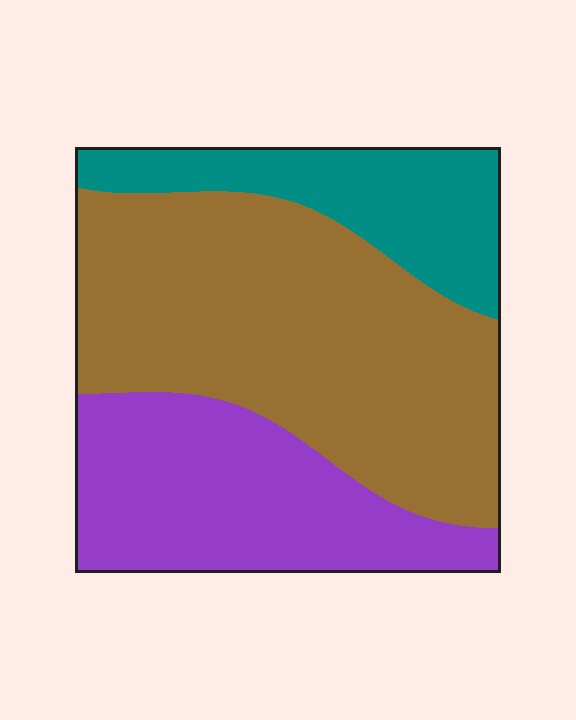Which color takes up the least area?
Teal, at roughly 20%.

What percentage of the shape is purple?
Purple takes up about one third (1/3) of the shape.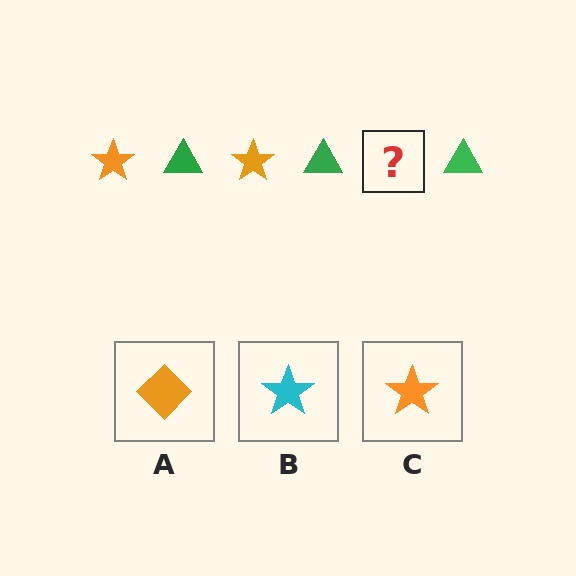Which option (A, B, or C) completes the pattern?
C.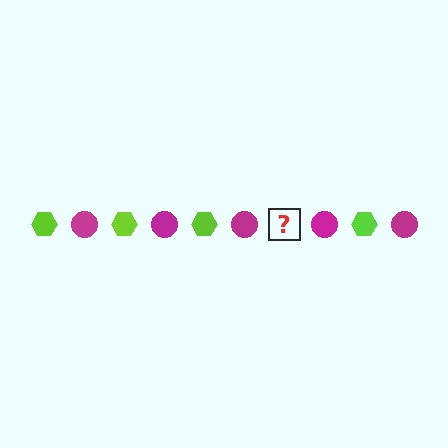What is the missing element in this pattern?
The missing element is a lime hexagon.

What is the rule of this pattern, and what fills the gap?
The rule is that the pattern alternates between lime hexagon and magenta circle. The gap should be filled with a lime hexagon.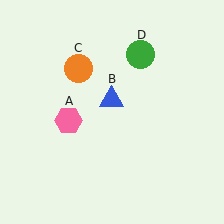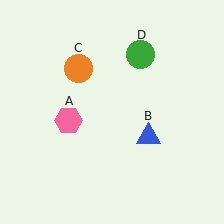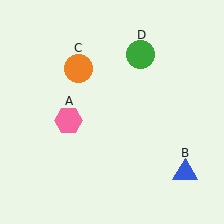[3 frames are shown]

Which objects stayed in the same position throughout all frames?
Pink hexagon (object A) and orange circle (object C) and green circle (object D) remained stationary.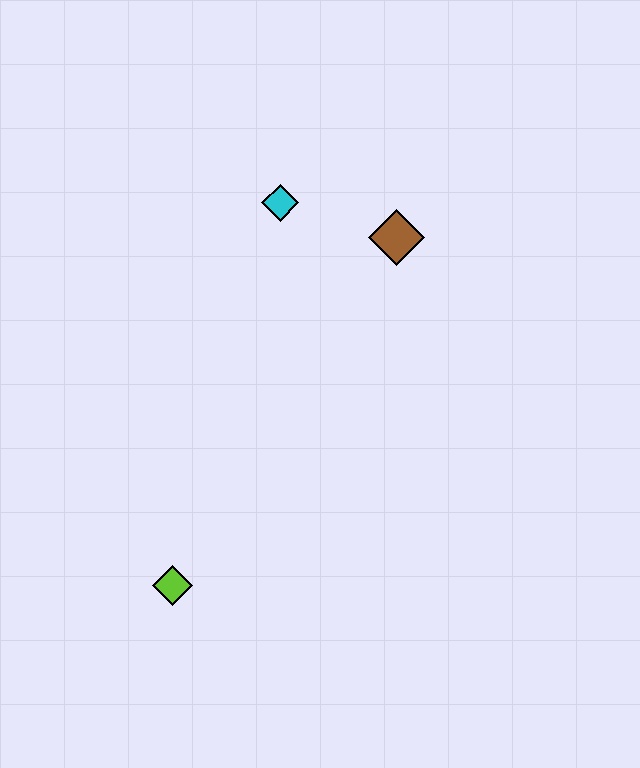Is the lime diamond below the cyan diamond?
Yes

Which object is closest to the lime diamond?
The cyan diamond is closest to the lime diamond.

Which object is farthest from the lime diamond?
The brown diamond is farthest from the lime diamond.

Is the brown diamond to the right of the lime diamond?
Yes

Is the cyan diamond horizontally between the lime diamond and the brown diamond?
Yes